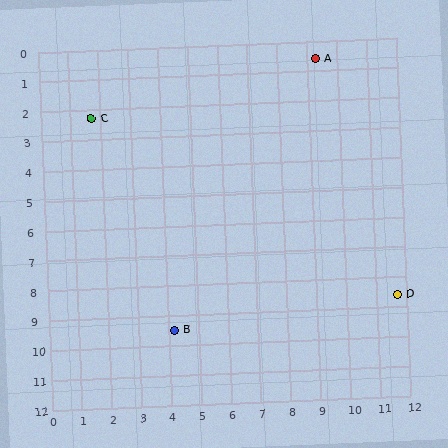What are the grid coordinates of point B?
Point B is at approximately (4.2, 9.5).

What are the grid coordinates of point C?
Point C is at approximately (1.7, 2.3).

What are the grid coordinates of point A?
Point A is at approximately (9.3, 0.6).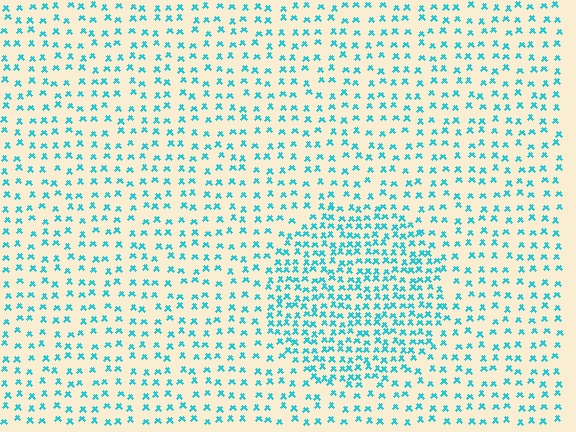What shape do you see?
I see a circle.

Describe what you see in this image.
The image contains small cyan elements arranged at two different densities. A circle-shaped region is visible where the elements are more densely packed than the surrounding area.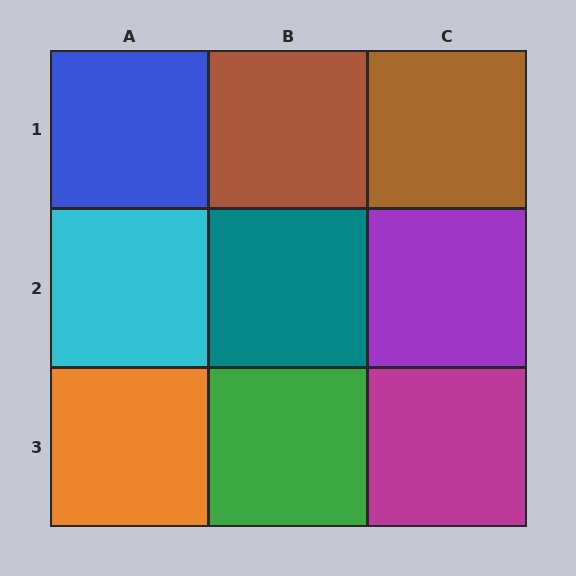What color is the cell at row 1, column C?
Brown.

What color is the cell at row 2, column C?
Purple.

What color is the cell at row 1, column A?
Blue.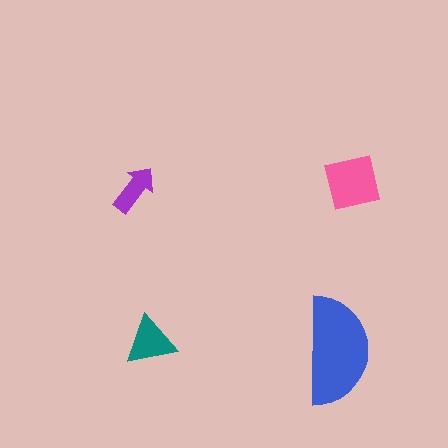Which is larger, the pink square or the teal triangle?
The pink square.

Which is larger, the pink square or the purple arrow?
The pink square.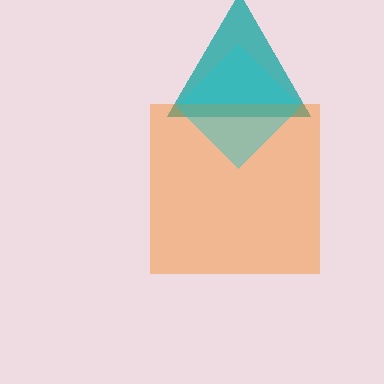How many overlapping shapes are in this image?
There are 3 overlapping shapes in the image.